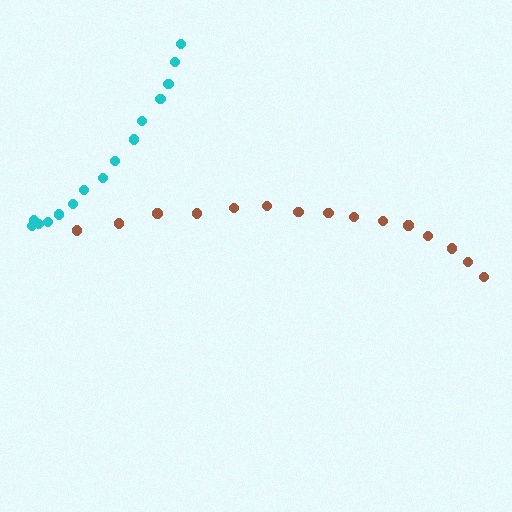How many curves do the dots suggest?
There are 2 distinct paths.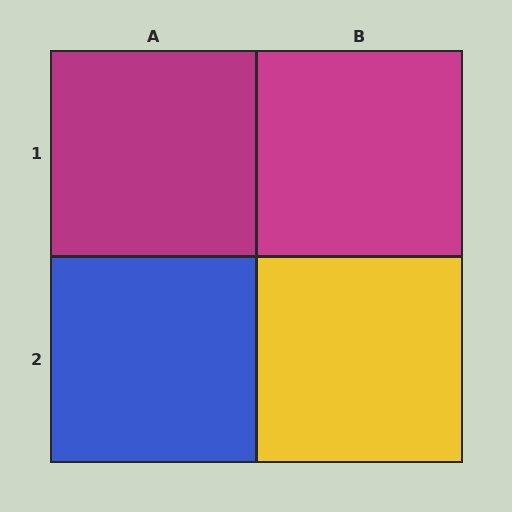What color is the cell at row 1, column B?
Magenta.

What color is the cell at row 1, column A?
Magenta.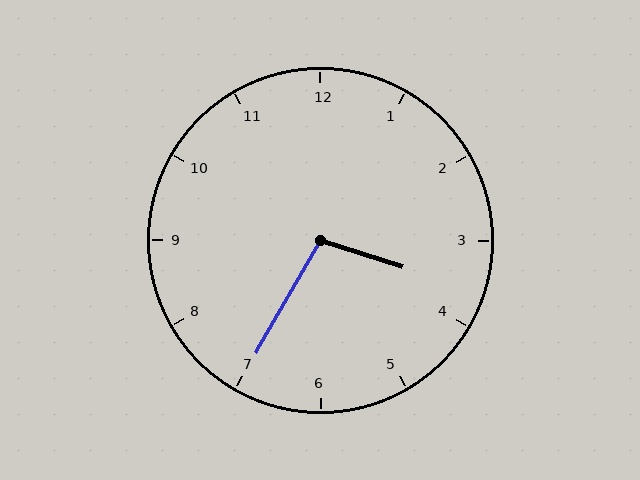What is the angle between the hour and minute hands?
Approximately 102 degrees.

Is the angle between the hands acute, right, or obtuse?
It is obtuse.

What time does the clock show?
3:35.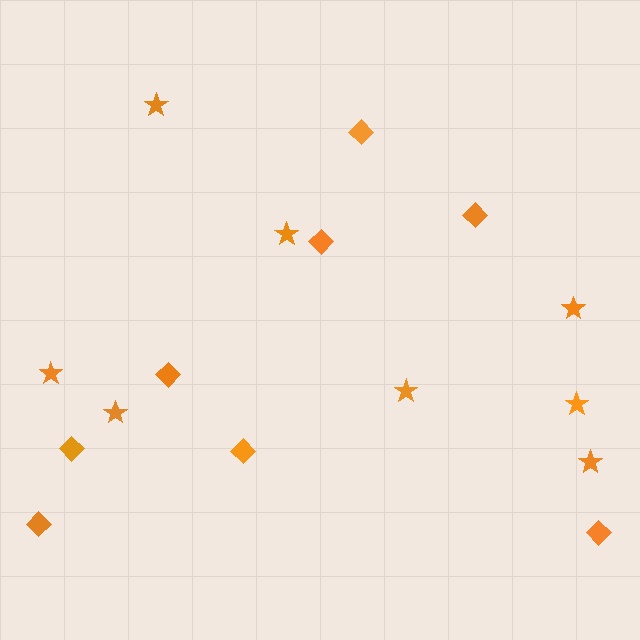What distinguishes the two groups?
There are 2 groups: one group of stars (8) and one group of diamonds (8).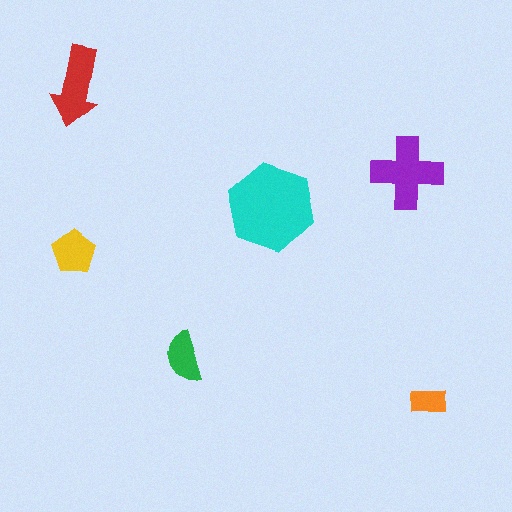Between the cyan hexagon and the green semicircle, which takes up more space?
The cyan hexagon.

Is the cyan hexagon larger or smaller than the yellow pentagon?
Larger.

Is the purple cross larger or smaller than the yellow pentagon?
Larger.